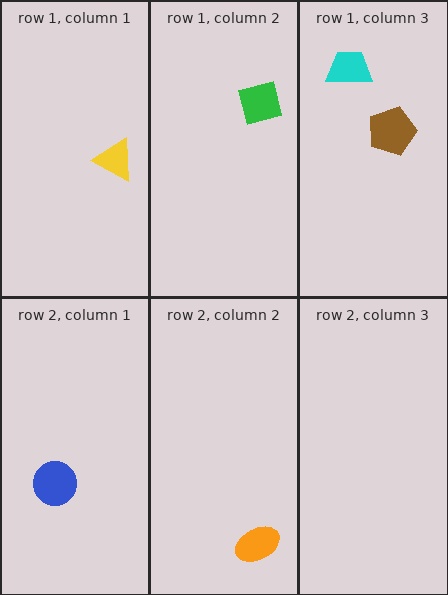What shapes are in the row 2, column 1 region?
The blue circle.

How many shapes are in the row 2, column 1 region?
1.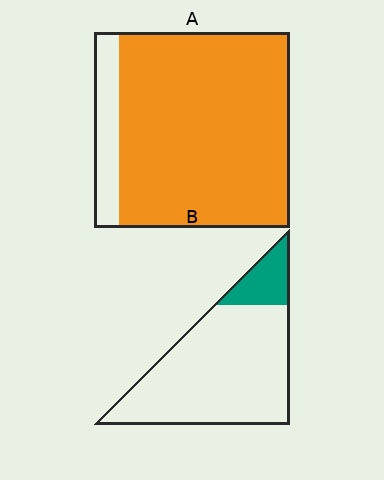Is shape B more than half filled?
No.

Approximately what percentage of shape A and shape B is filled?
A is approximately 85% and B is approximately 15%.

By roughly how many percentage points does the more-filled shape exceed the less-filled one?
By roughly 70 percentage points (A over B).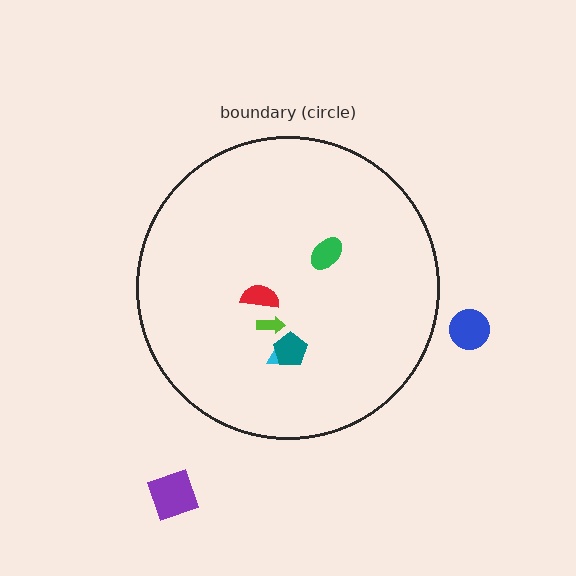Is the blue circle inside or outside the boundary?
Outside.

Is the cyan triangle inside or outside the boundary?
Inside.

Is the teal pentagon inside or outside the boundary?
Inside.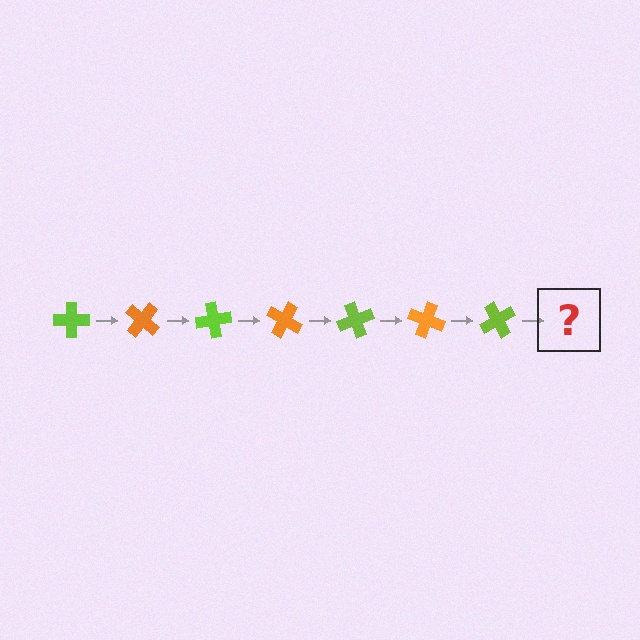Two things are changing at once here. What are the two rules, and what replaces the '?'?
The two rules are that it rotates 40 degrees each step and the color cycles through lime and orange. The '?' should be an orange cross, rotated 280 degrees from the start.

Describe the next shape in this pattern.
It should be an orange cross, rotated 280 degrees from the start.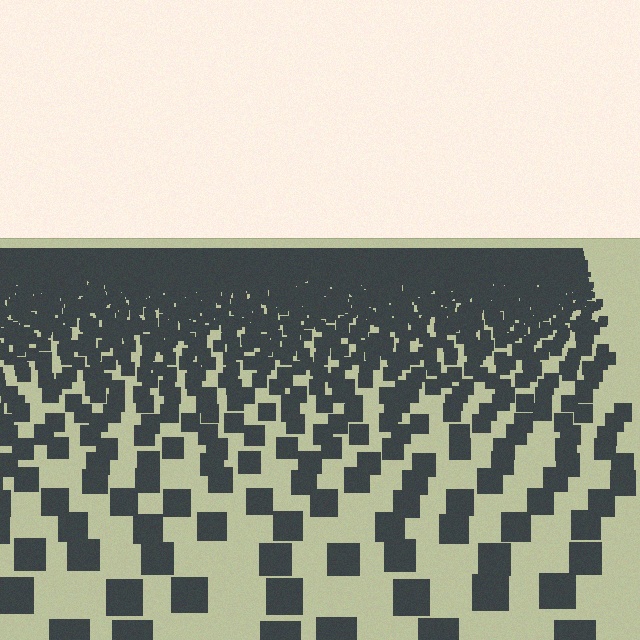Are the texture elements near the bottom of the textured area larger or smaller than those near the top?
Larger. Near the bottom, elements are closer to the viewer and appear at a bigger on-screen size.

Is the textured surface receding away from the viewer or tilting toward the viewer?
The surface is receding away from the viewer. Texture elements get smaller and denser toward the top.